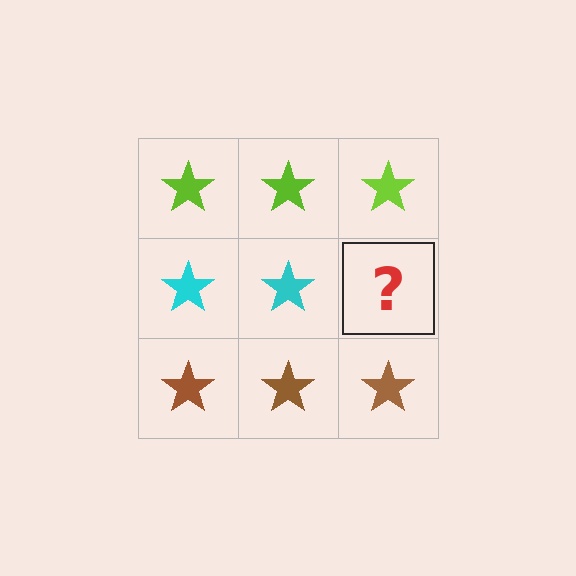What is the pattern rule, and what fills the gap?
The rule is that each row has a consistent color. The gap should be filled with a cyan star.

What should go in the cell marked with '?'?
The missing cell should contain a cyan star.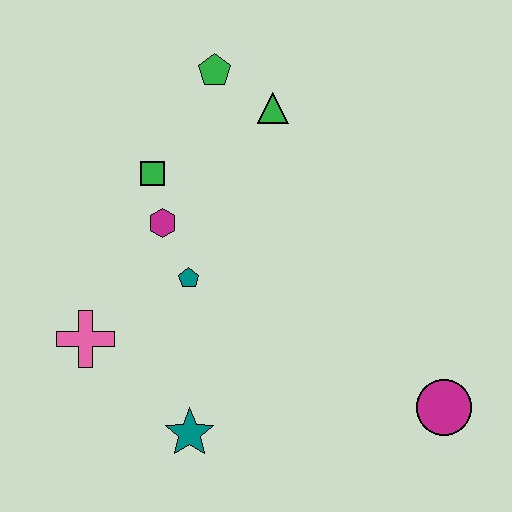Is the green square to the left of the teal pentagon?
Yes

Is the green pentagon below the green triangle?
No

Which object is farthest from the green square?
The magenta circle is farthest from the green square.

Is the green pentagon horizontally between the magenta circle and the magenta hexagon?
Yes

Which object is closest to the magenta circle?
The teal star is closest to the magenta circle.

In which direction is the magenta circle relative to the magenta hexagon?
The magenta circle is to the right of the magenta hexagon.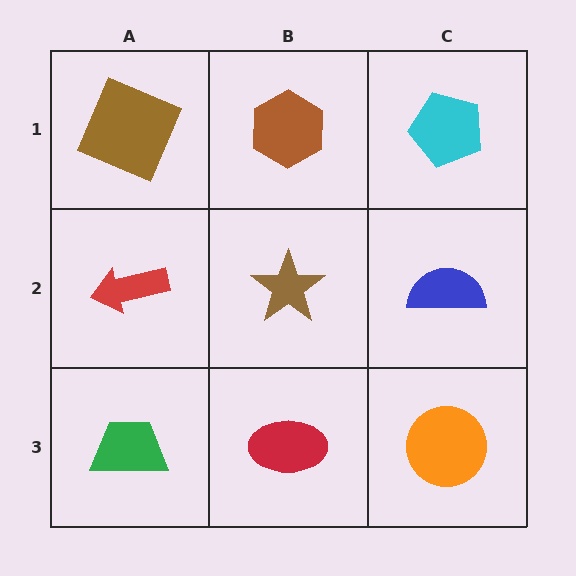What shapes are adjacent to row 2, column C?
A cyan pentagon (row 1, column C), an orange circle (row 3, column C), a brown star (row 2, column B).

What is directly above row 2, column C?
A cyan pentagon.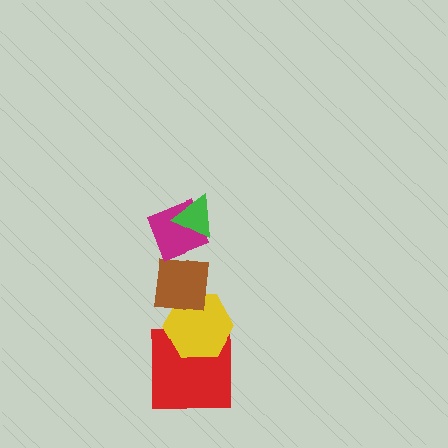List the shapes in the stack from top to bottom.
From top to bottom: the green triangle, the magenta diamond, the brown square, the yellow hexagon, the red square.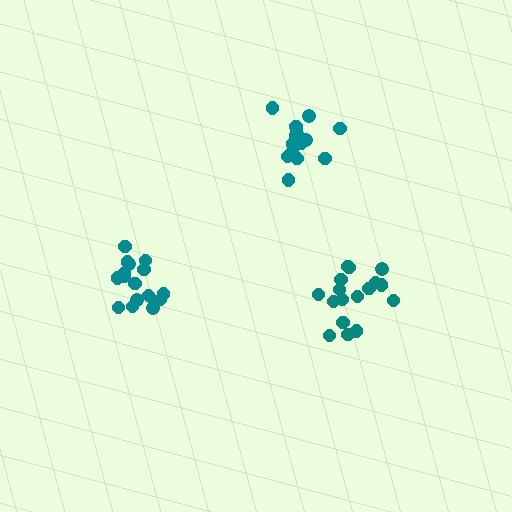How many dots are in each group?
Group 1: 17 dots, Group 2: 17 dots, Group 3: 15 dots (49 total).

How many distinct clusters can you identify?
There are 3 distinct clusters.